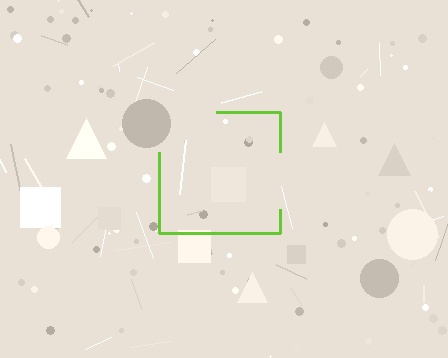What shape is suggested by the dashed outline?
The dashed outline suggests a square.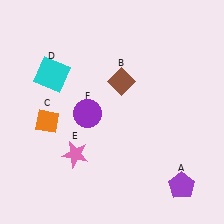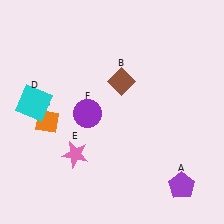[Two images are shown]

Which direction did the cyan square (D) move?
The cyan square (D) moved down.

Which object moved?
The cyan square (D) moved down.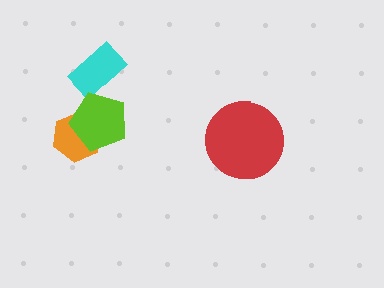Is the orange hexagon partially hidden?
Yes, it is partially covered by another shape.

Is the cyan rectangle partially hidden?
No, no other shape covers it.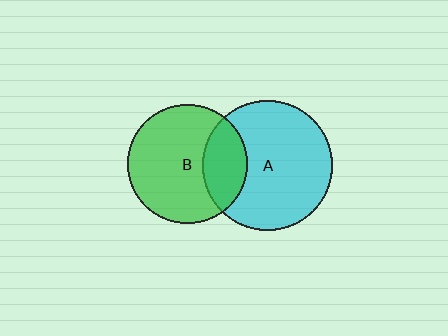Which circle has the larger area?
Circle A (cyan).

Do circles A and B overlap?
Yes.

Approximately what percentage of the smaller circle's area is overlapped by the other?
Approximately 25%.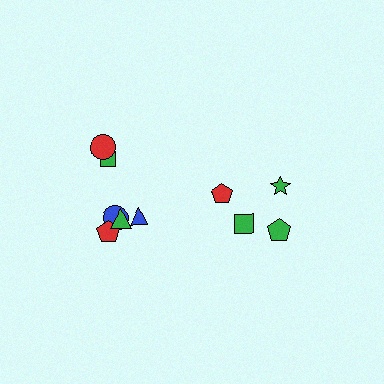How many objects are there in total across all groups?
There are 10 objects.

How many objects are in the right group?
There are 4 objects.